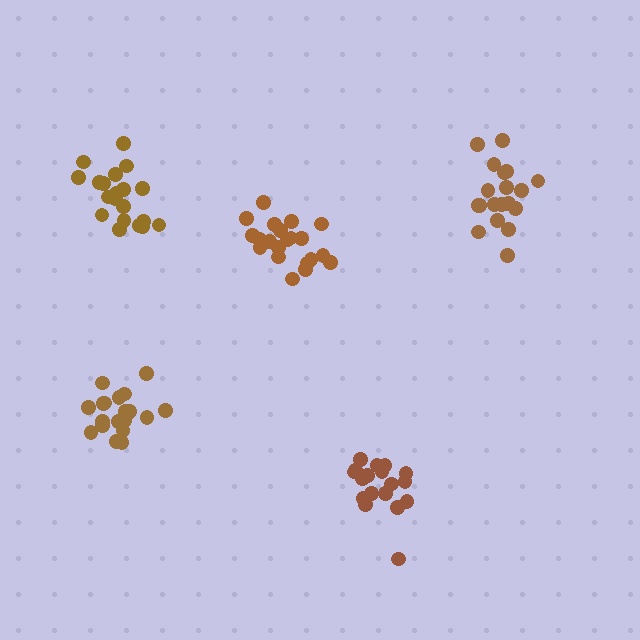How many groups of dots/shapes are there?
There are 5 groups.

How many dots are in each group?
Group 1: 20 dots, Group 2: 18 dots, Group 3: 21 dots, Group 4: 20 dots, Group 5: 19 dots (98 total).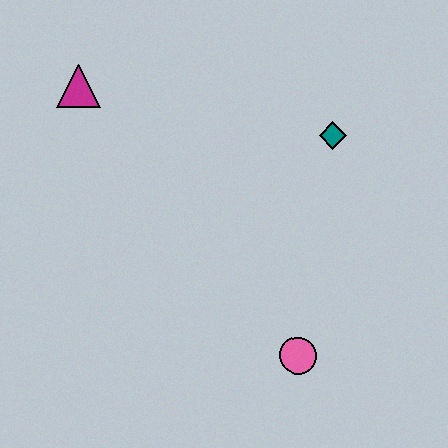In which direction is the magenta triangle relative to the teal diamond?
The magenta triangle is to the left of the teal diamond.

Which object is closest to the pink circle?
The teal diamond is closest to the pink circle.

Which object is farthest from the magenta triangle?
The pink circle is farthest from the magenta triangle.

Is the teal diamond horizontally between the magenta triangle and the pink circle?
No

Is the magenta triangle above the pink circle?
Yes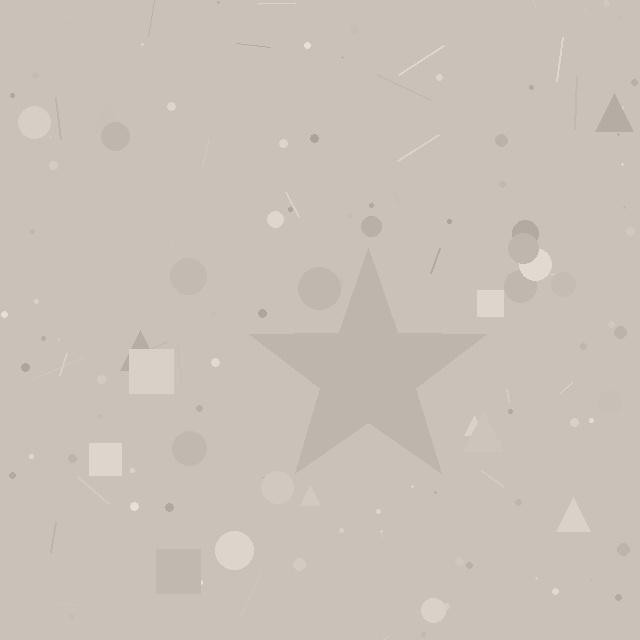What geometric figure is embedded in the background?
A star is embedded in the background.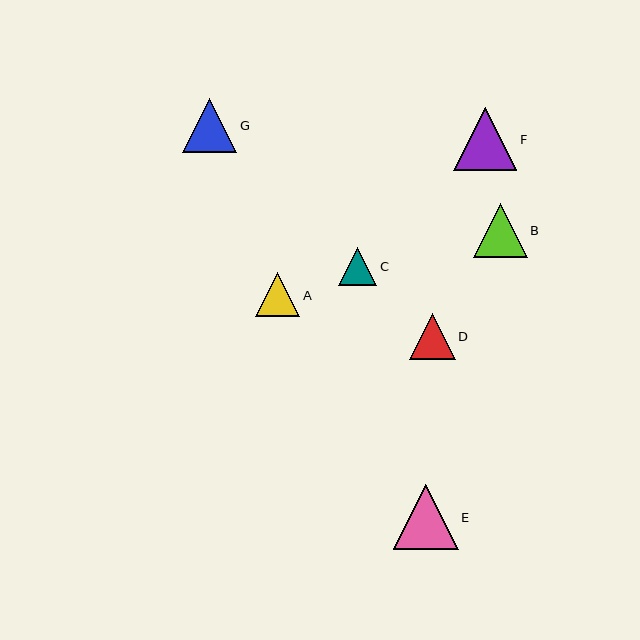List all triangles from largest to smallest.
From largest to smallest: E, F, G, B, D, A, C.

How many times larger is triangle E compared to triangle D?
Triangle E is approximately 1.4 times the size of triangle D.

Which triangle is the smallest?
Triangle C is the smallest with a size of approximately 38 pixels.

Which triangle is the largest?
Triangle E is the largest with a size of approximately 65 pixels.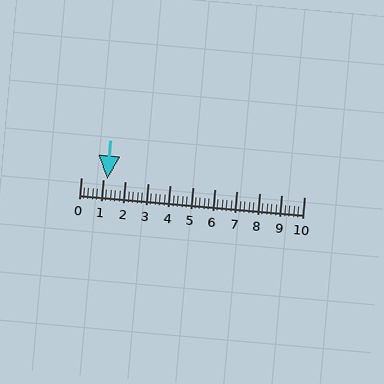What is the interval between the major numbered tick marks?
The major tick marks are spaced 1 units apart.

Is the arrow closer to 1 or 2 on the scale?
The arrow is closer to 1.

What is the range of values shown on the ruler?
The ruler shows values from 0 to 10.